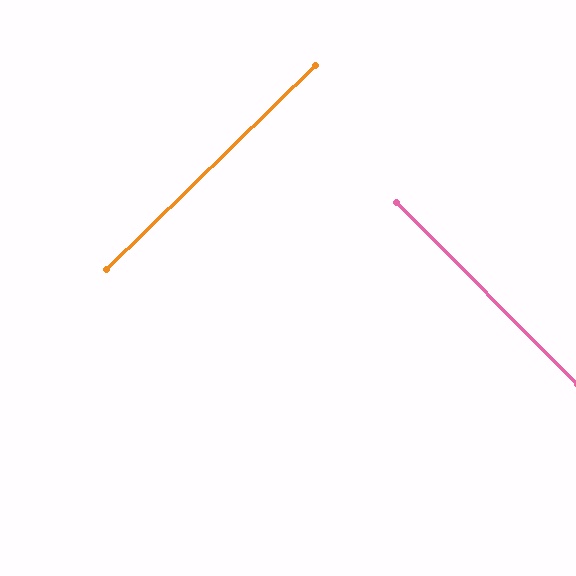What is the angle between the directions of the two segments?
Approximately 89 degrees.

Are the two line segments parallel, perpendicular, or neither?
Perpendicular — they meet at approximately 89°.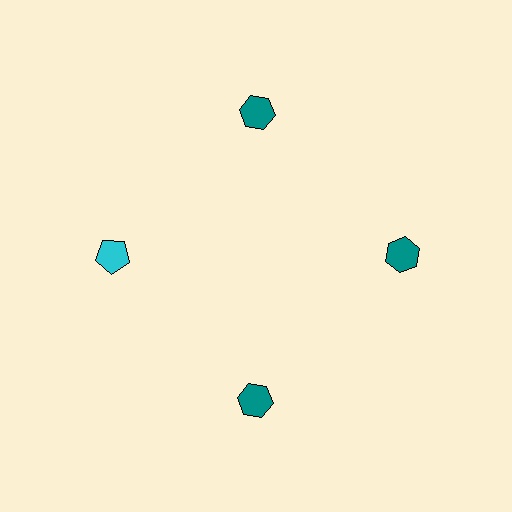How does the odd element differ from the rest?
It differs in both color (cyan instead of teal) and shape (pentagon instead of hexagon).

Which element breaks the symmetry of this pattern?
The cyan pentagon at roughly the 9 o'clock position breaks the symmetry. All other shapes are teal hexagons.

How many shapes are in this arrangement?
There are 4 shapes arranged in a ring pattern.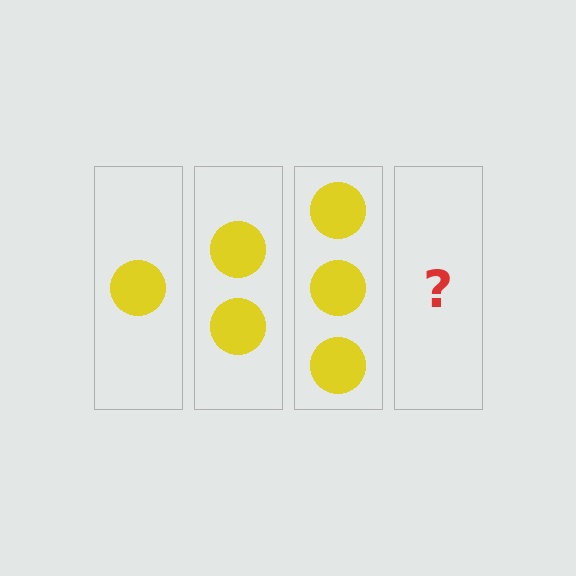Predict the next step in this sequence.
The next step is 4 circles.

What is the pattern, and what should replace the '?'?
The pattern is that each step adds one more circle. The '?' should be 4 circles.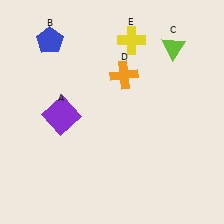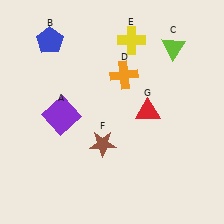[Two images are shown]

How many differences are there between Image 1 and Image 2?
There are 2 differences between the two images.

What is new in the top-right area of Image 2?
A red triangle (G) was added in the top-right area of Image 2.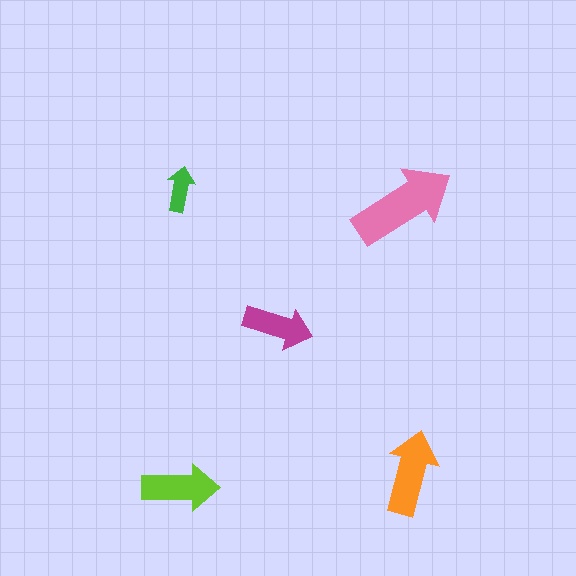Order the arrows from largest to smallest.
the pink one, the orange one, the lime one, the magenta one, the green one.